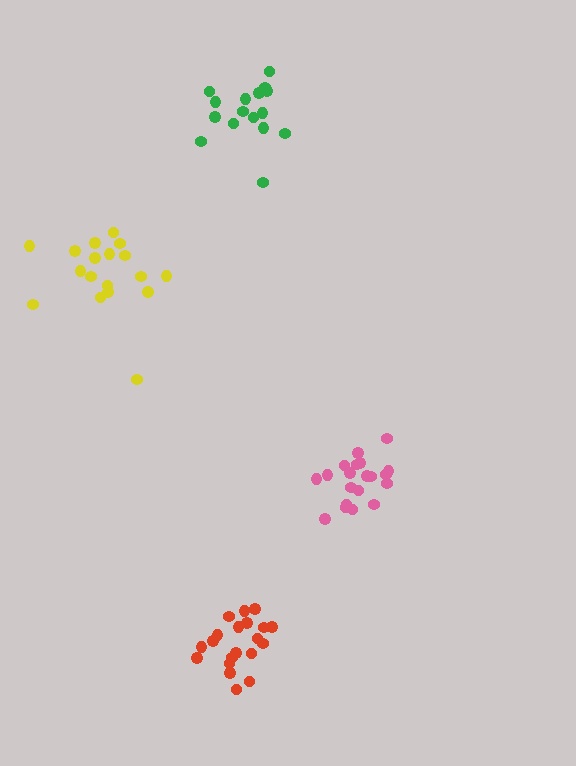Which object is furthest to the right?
The pink cluster is rightmost.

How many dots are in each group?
Group 1: 18 dots, Group 2: 20 dots, Group 3: 16 dots, Group 4: 20 dots (74 total).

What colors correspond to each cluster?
The clusters are colored: yellow, pink, green, red.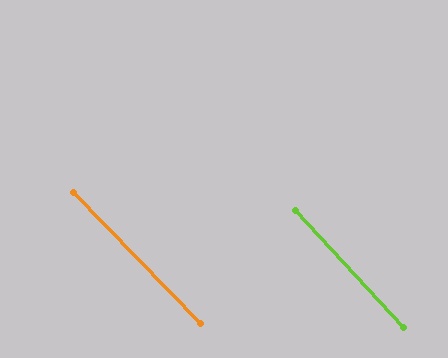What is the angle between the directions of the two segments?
Approximately 1 degree.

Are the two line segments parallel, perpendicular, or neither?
Parallel — their directions differ by only 1.1°.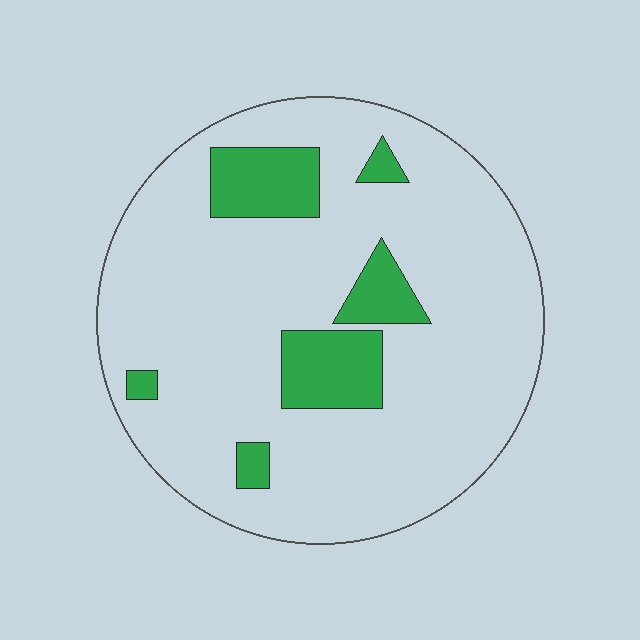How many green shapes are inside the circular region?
6.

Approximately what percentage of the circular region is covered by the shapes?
Approximately 15%.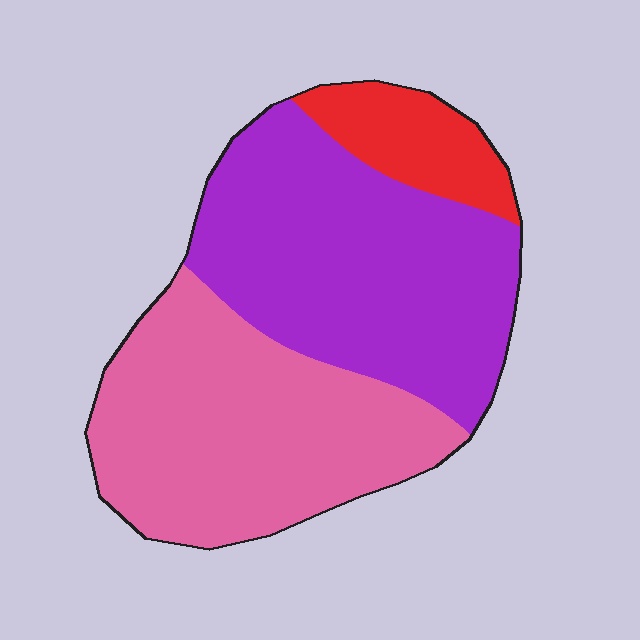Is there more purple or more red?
Purple.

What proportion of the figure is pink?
Pink covers 43% of the figure.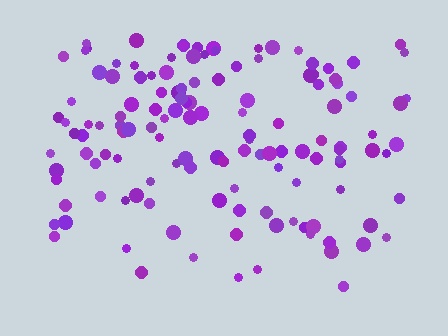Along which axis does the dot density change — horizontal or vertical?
Vertical.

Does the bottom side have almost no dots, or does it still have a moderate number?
Still a moderate number, just noticeably fewer than the top.